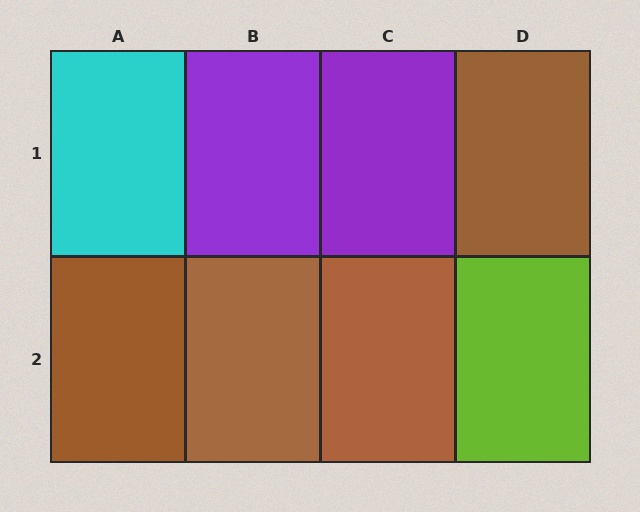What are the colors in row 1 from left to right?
Cyan, purple, purple, brown.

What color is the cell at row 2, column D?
Lime.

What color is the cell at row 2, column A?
Brown.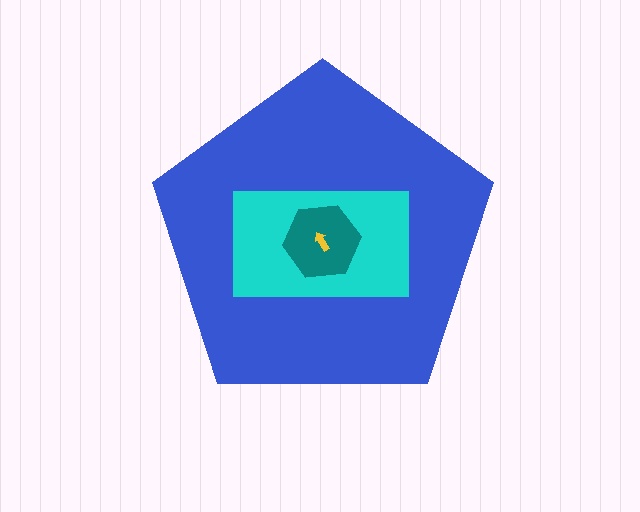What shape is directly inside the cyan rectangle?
The teal hexagon.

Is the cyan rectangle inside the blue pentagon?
Yes.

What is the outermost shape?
The blue pentagon.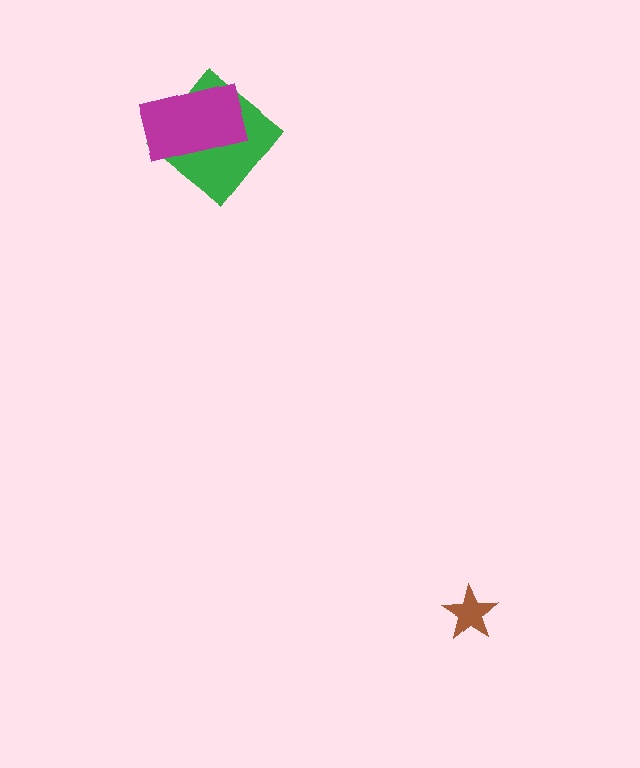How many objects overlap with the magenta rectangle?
1 object overlaps with the magenta rectangle.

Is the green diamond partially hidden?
Yes, it is partially covered by another shape.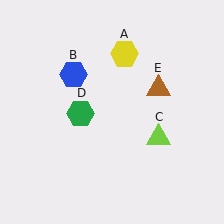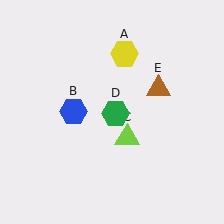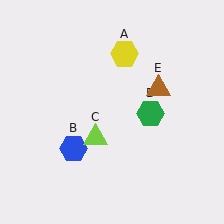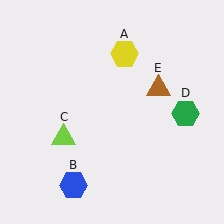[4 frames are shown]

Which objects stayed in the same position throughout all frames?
Yellow hexagon (object A) and brown triangle (object E) remained stationary.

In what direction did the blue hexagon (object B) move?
The blue hexagon (object B) moved down.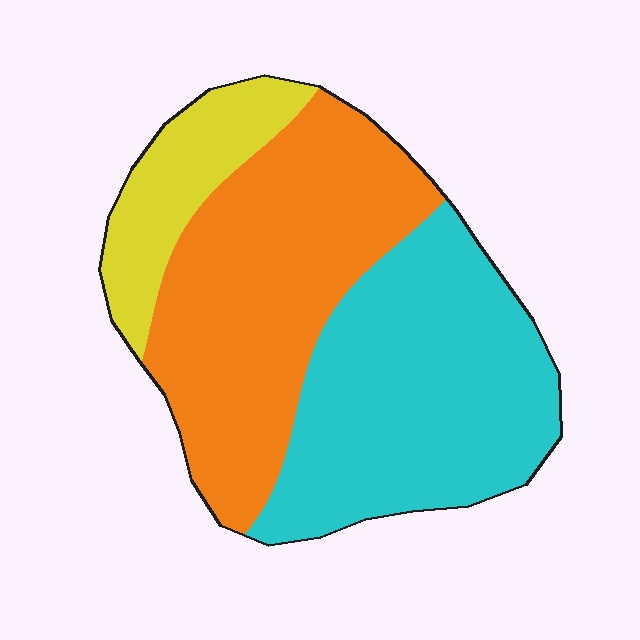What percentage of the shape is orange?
Orange covers 43% of the shape.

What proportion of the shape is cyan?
Cyan covers around 40% of the shape.